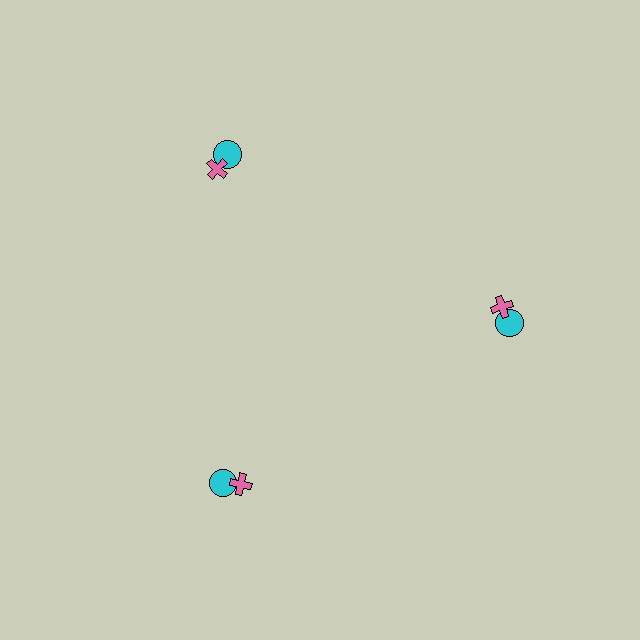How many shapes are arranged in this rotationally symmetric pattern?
There are 6 shapes, arranged in 3 groups of 2.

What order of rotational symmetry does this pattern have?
This pattern has 3-fold rotational symmetry.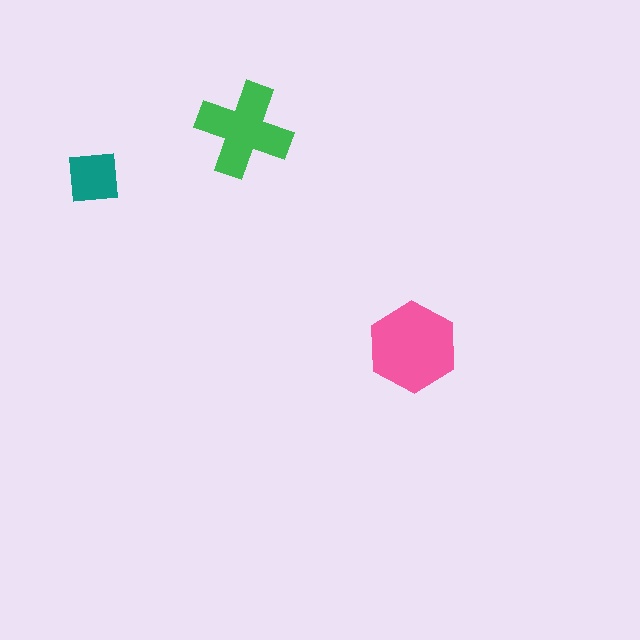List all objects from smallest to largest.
The teal square, the green cross, the pink hexagon.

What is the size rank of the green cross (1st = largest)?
2nd.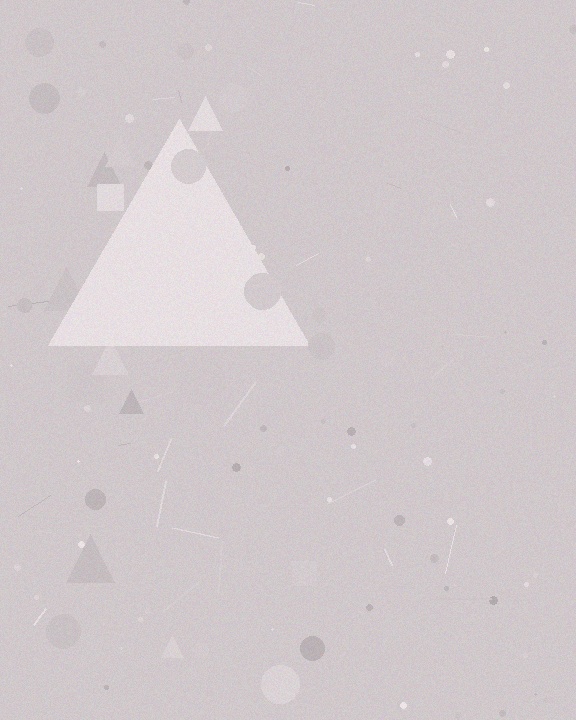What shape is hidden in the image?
A triangle is hidden in the image.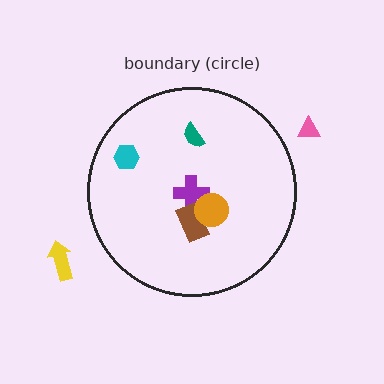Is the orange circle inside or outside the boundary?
Inside.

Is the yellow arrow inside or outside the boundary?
Outside.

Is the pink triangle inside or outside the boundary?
Outside.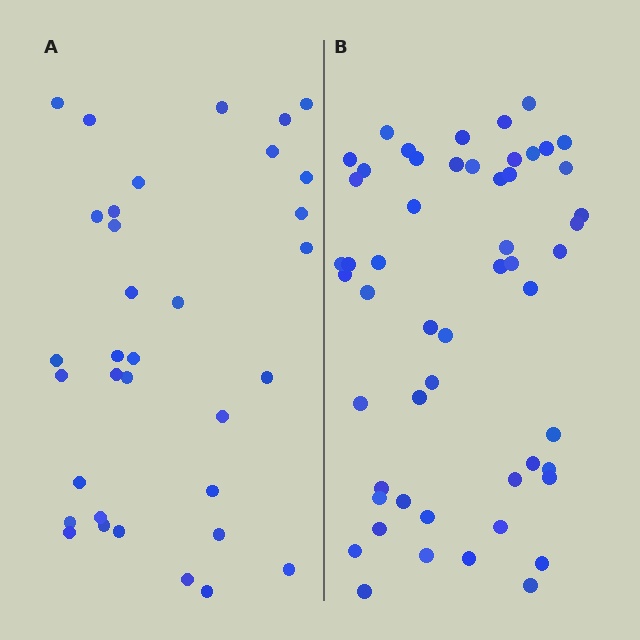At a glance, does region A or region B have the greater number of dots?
Region B (the right region) has more dots.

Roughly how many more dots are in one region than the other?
Region B has approximately 20 more dots than region A.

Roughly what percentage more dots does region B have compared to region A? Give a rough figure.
About 55% more.